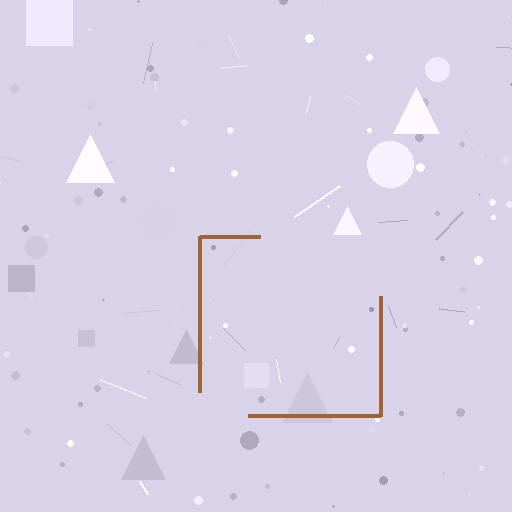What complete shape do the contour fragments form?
The contour fragments form a square.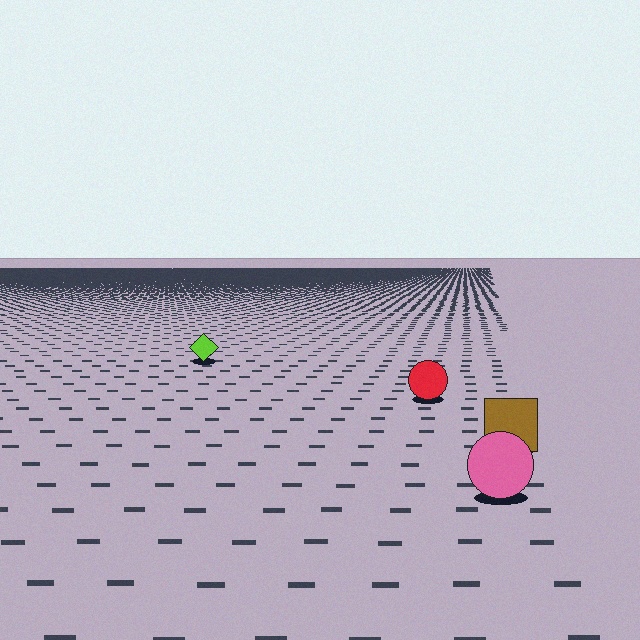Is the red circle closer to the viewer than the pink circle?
No. The pink circle is closer — you can tell from the texture gradient: the ground texture is coarser near it.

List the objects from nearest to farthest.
From nearest to farthest: the pink circle, the brown square, the red circle, the lime diamond.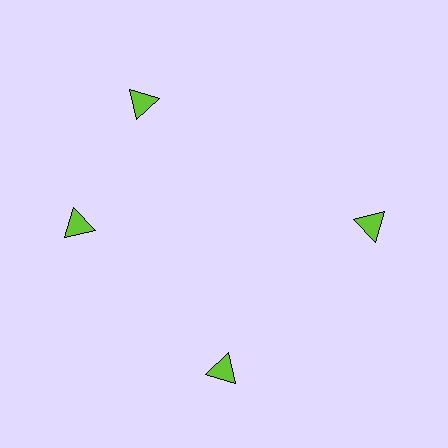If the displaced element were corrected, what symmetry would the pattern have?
It would have 4-fold rotational symmetry — the pattern would map onto itself every 90 degrees.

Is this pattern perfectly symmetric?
No. The 4 lime triangles are arranged in a ring, but one element near the 12 o'clock position is rotated out of alignment along the ring, breaking the 4-fold rotational symmetry.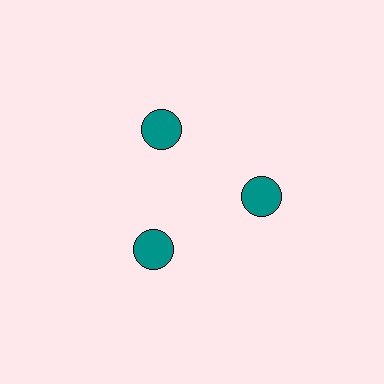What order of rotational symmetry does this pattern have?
This pattern has 3-fold rotational symmetry.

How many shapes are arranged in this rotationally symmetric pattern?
There are 3 shapes, arranged in 3 groups of 1.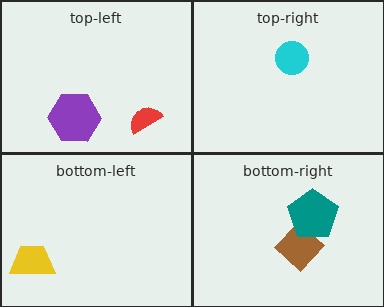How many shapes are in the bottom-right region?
2.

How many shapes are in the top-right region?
1.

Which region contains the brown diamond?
The bottom-right region.